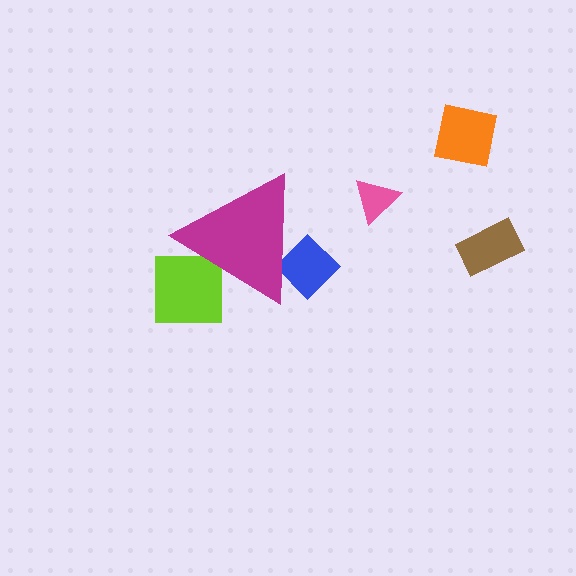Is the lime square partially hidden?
Yes, the lime square is partially hidden behind the magenta triangle.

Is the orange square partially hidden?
No, the orange square is fully visible.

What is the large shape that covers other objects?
A magenta triangle.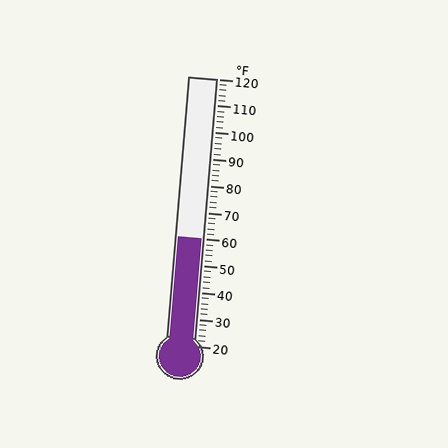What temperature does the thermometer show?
The thermometer shows approximately 60°F.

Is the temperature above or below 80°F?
The temperature is below 80°F.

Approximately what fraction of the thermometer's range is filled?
The thermometer is filled to approximately 40% of its range.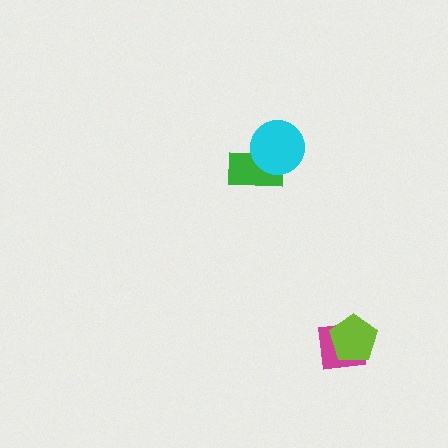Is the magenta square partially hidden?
Yes, it is partially covered by another shape.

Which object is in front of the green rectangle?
The cyan circle is in front of the green rectangle.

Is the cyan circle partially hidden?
No, no other shape covers it.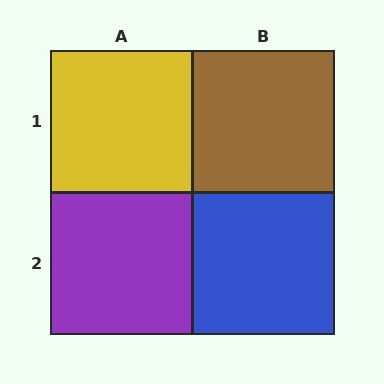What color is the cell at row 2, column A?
Purple.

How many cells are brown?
1 cell is brown.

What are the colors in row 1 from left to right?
Yellow, brown.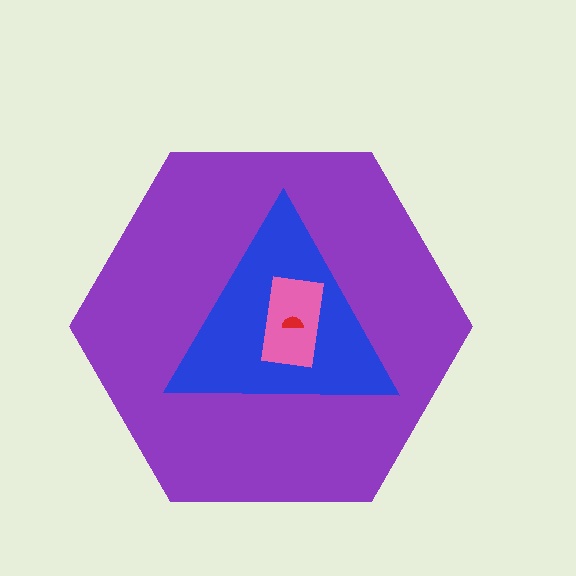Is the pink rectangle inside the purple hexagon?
Yes.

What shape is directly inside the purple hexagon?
The blue triangle.